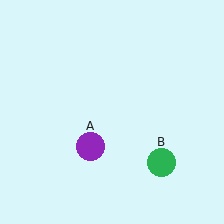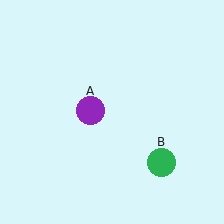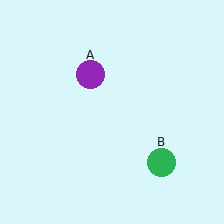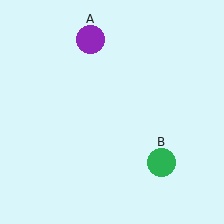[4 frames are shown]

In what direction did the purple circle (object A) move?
The purple circle (object A) moved up.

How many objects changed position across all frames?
1 object changed position: purple circle (object A).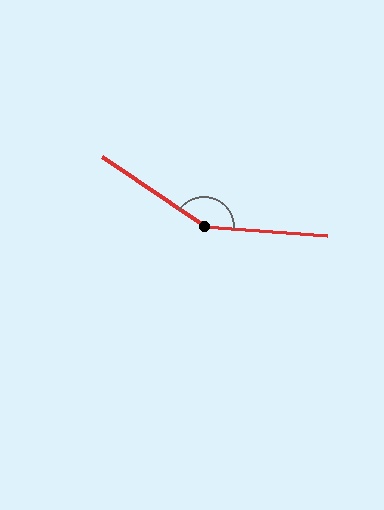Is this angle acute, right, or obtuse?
It is obtuse.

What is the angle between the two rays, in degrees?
Approximately 150 degrees.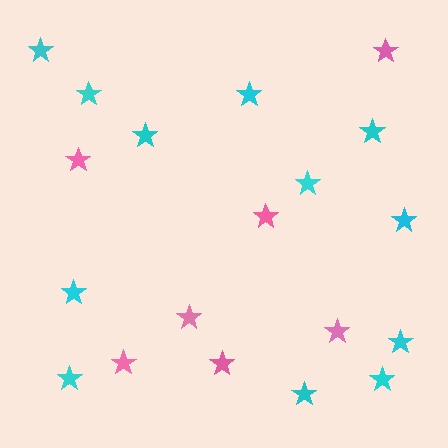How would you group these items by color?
There are 2 groups: one group of cyan stars (12) and one group of pink stars (7).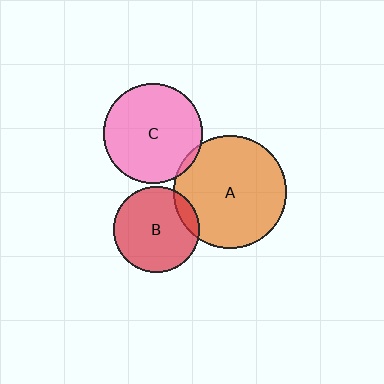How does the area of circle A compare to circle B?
Approximately 1.8 times.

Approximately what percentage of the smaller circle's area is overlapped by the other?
Approximately 10%.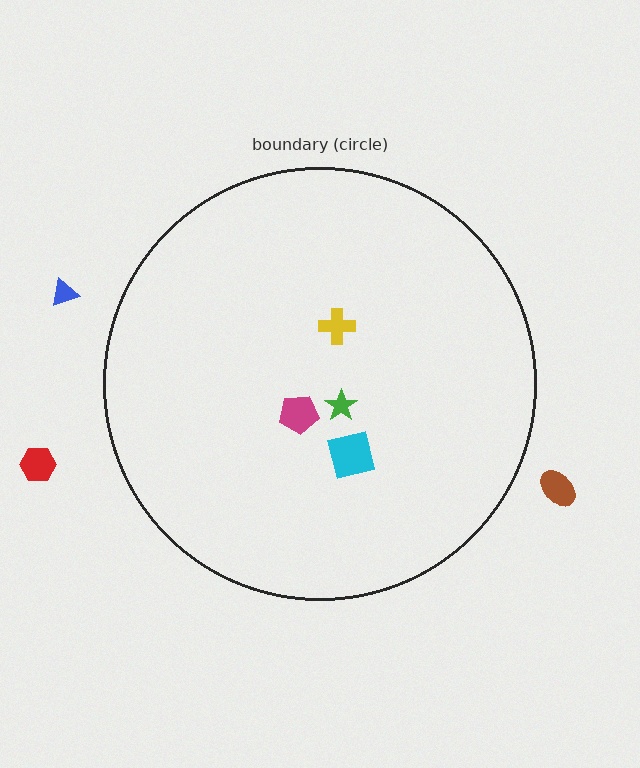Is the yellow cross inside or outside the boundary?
Inside.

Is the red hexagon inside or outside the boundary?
Outside.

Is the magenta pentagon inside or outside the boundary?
Inside.